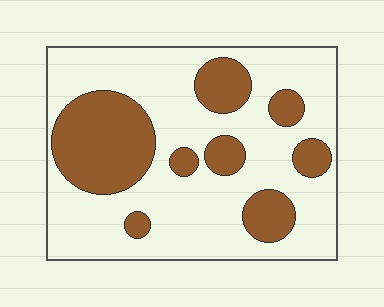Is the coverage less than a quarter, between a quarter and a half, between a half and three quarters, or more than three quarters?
Between a quarter and a half.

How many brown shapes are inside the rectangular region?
8.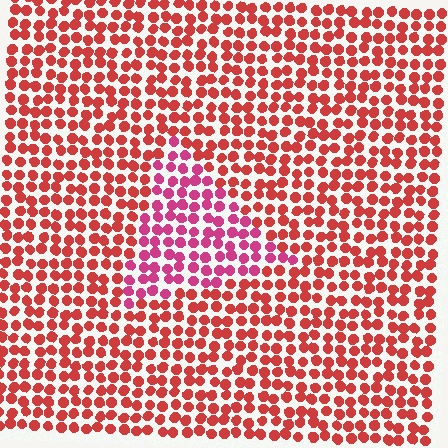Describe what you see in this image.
The image is filled with small red elements in a uniform arrangement. A triangle-shaped region is visible where the elements are tinted to a slightly different hue, forming a subtle color boundary.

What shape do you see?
I see a triangle.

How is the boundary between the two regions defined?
The boundary is defined purely by a slight shift in hue (about 31 degrees). Spacing, size, and orientation are identical on both sides.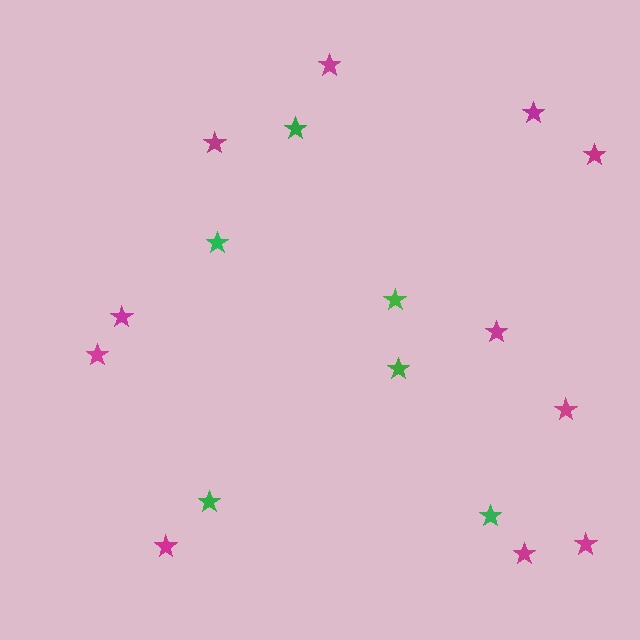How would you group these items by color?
There are 2 groups: one group of magenta stars (11) and one group of green stars (6).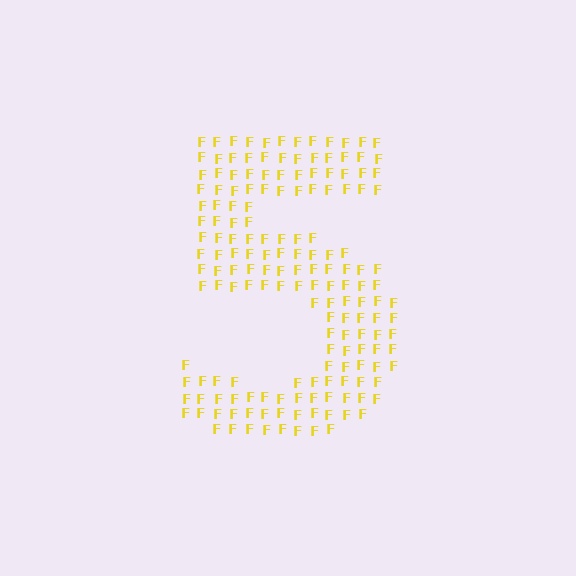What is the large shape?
The large shape is the digit 5.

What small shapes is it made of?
It is made of small letter F's.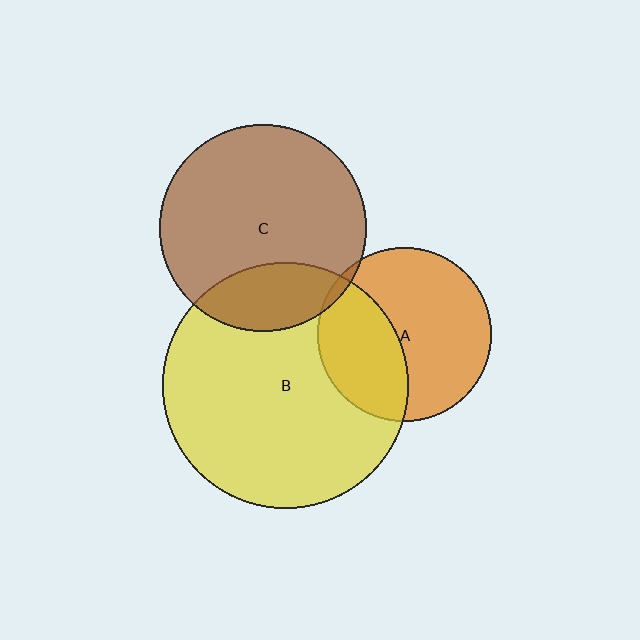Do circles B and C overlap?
Yes.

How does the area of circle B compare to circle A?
Approximately 2.0 times.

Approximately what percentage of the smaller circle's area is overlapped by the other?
Approximately 20%.